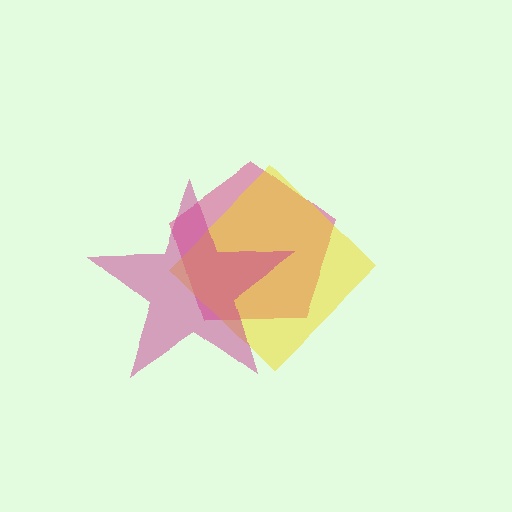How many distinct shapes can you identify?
There are 3 distinct shapes: a pink pentagon, a yellow diamond, a magenta star.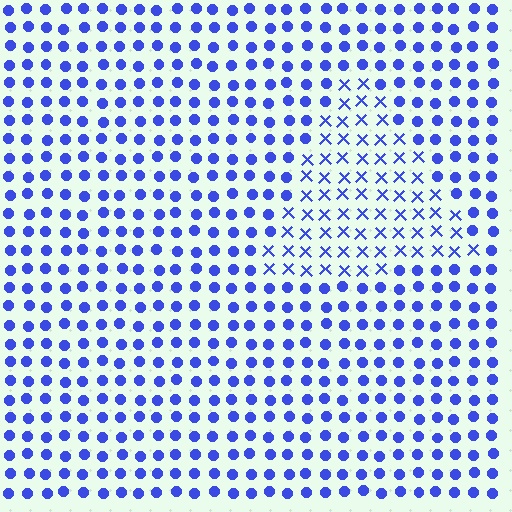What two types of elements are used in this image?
The image uses X marks inside the triangle region and circles outside it.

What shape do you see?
I see a triangle.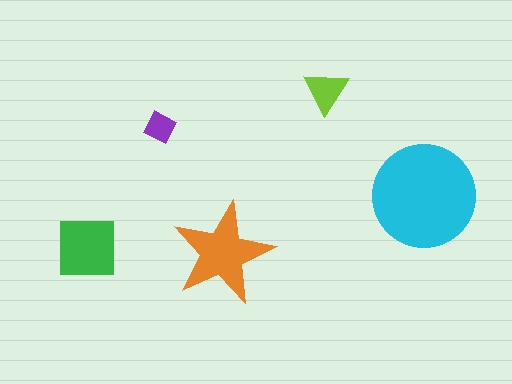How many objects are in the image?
There are 5 objects in the image.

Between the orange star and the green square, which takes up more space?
The orange star.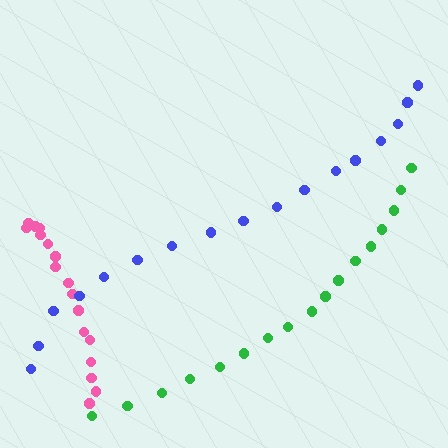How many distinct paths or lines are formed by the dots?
There are 3 distinct paths.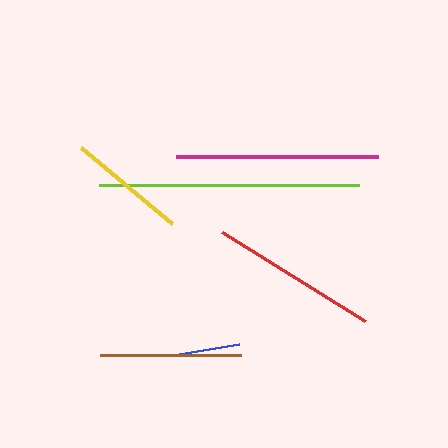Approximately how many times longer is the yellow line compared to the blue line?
The yellow line is approximately 1.9 times the length of the blue line.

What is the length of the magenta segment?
The magenta segment is approximately 202 pixels long.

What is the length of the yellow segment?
The yellow segment is approximately 119 pixels long.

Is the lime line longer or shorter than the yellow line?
The lime line is longer than the yellow line.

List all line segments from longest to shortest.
From longest to shortest: lime, magenta, red, brown, yellow, blue.